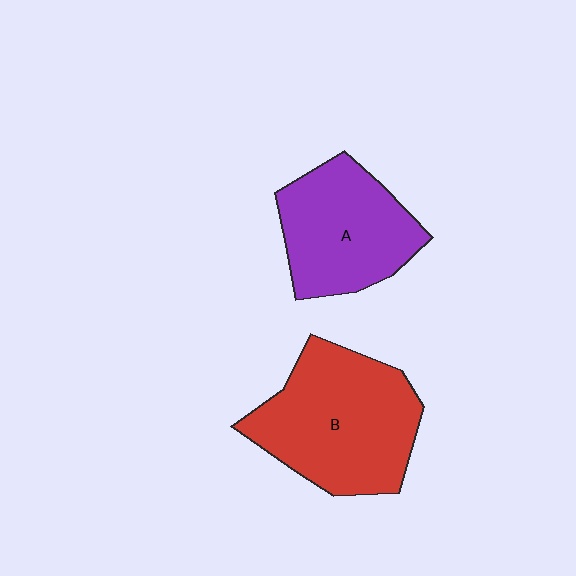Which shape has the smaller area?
Shape A (purple).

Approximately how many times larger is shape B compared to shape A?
Approximately 1.3 times.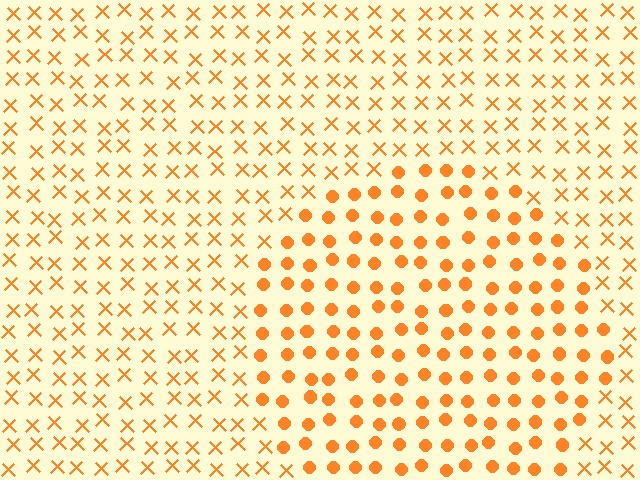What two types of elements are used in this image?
The image uses circles inside the circle region and X marks outside it.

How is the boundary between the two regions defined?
The boundary is defined by a change in element shape: circles inside vs. X marks outside. All elements share the same color and spacing.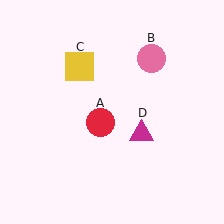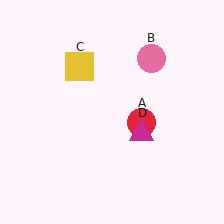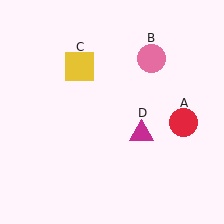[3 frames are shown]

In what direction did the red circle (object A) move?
The red circle (object A) moved right.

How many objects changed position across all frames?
1 object changed position: red circle (object A).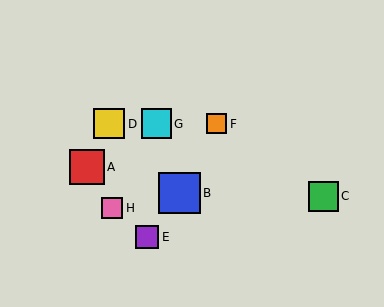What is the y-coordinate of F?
Object F is at y≈124.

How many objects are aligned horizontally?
3 objects (D, F, G) are aligned horizontally.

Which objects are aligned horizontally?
Objects D, F, G are aligned horizontally.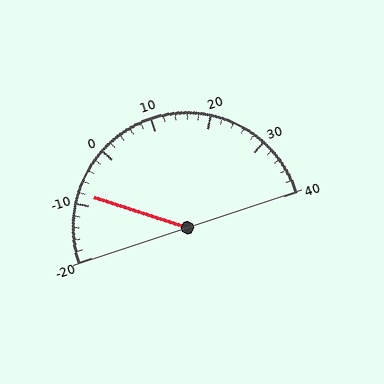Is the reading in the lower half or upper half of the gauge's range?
The reading is in the lower half of the range (-20 to 40).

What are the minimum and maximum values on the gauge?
The gauge ranges from -20 to 40.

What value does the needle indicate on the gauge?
The needle indicates approximately -8.